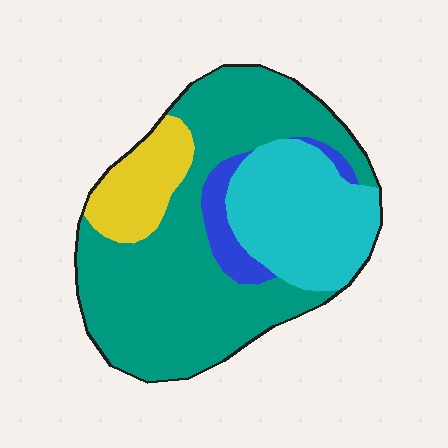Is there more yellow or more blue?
Yellow.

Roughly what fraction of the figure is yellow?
Yellow takes up about one eighth (1/8) of the figure.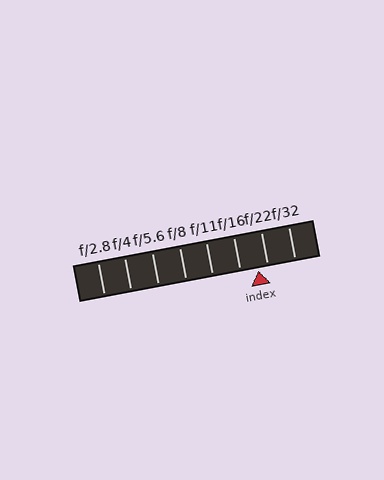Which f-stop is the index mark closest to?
The index mark is closest to f/22.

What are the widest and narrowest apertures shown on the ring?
The widest aperture shown is f/2.8 and the narrowest is f/32.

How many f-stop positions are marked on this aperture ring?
There are 8 f-stop positions marked.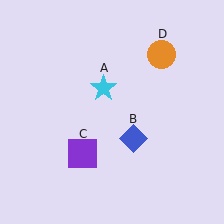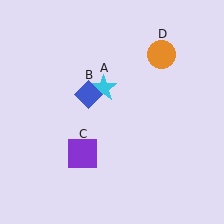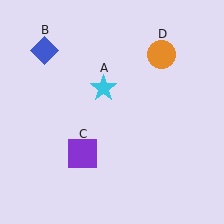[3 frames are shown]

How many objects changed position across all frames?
1 object changed position: blue diamond (object B).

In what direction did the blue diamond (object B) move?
The blue diamond (object B) moved up and to the left.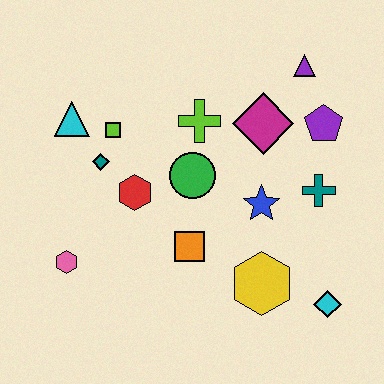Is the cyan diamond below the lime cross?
Yes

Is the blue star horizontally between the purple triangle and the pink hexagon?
Yes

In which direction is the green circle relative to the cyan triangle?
The green circle is to the right of the cyan triangle.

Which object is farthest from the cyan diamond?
The cyan triangle is farthest from the cyan diamond.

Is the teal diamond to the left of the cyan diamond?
Yes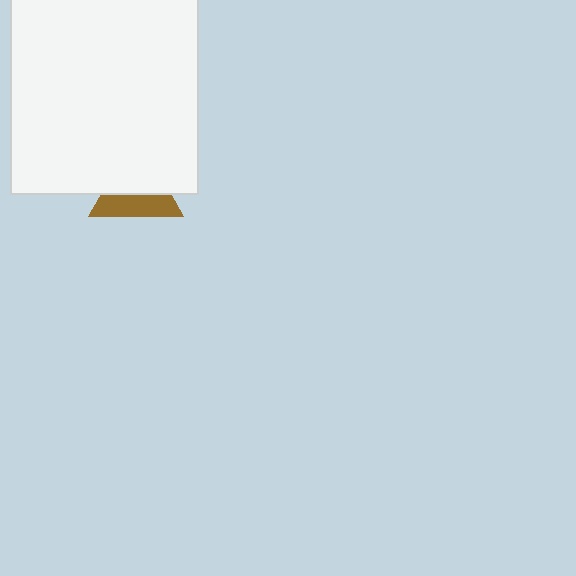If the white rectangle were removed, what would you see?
You would see the complete brown triangle.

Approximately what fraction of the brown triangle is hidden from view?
Roughly 55% of the brown triangle is hidden behind the white rectangle.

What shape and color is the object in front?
The object in front is a white rectangle.